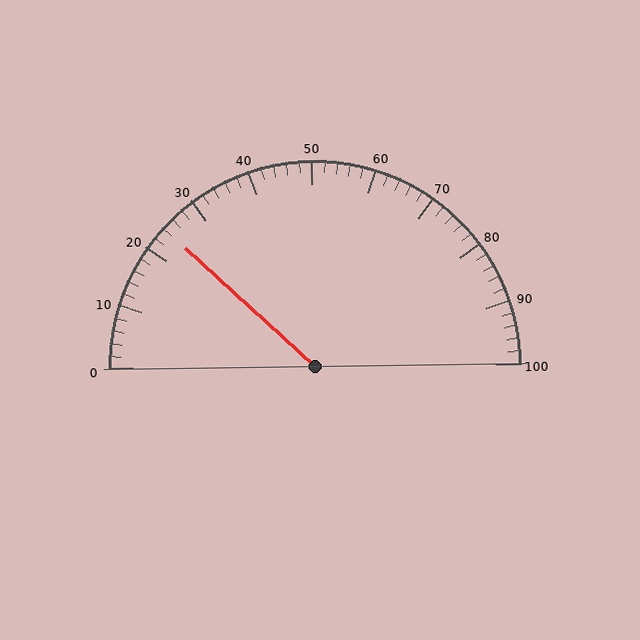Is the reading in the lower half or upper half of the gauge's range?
The reading is in the lower half of the range (0 to 100).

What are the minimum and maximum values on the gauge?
The gauge ranges from 0 to 100.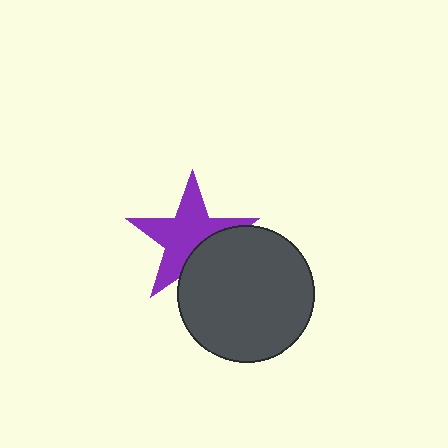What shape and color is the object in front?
The object in front is a dark gray circle.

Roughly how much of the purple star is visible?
Most of it is visible (roughly 69%).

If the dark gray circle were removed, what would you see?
You would see the complete purple star.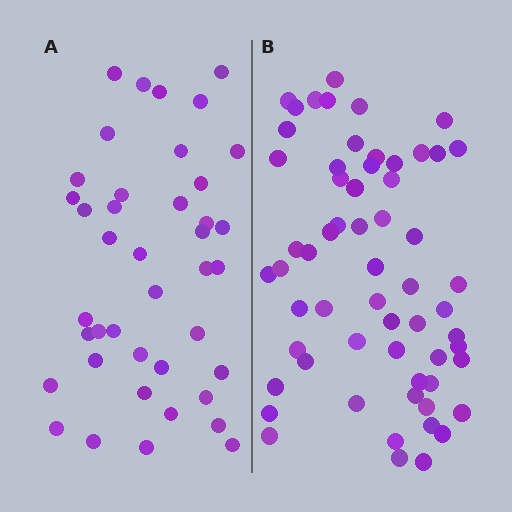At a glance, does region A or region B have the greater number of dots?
Region B (the right region) has more dots.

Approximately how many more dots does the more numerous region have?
Region B has approximately 20 more dots than region A.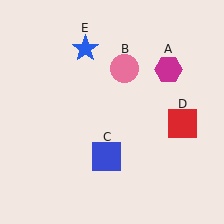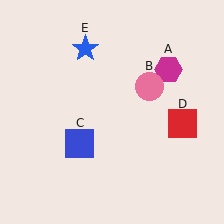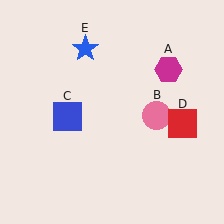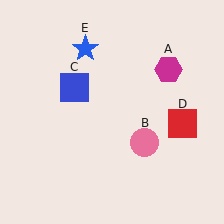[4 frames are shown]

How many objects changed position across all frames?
2 objects changed position: pink circle (object B), blue square (object C).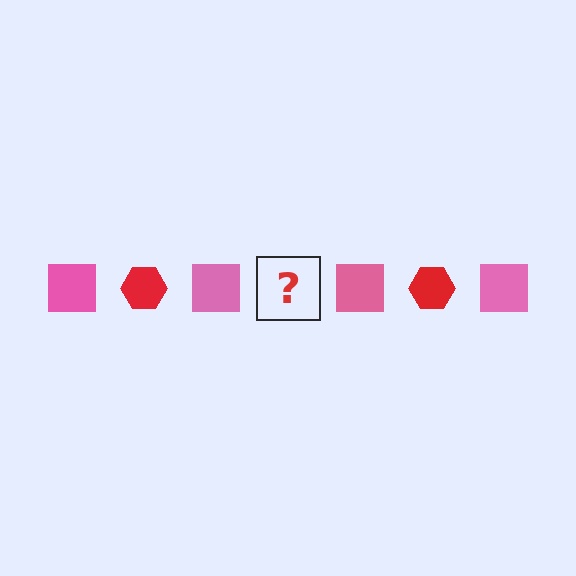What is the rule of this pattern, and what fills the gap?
The rule is that the pattern alternates between pink square and red hexagon. The gap should be filled with a red hexagon.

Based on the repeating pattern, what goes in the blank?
The blank should be a red hexagon.